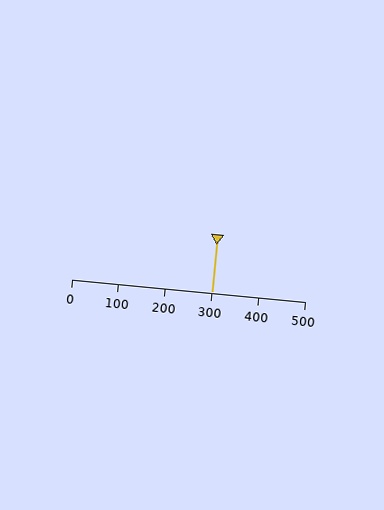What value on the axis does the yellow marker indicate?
The marker indicates approximately 300.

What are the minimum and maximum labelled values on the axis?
The axis runs from 0 to 500.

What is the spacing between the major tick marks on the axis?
The major ticks are spaced 100 apart.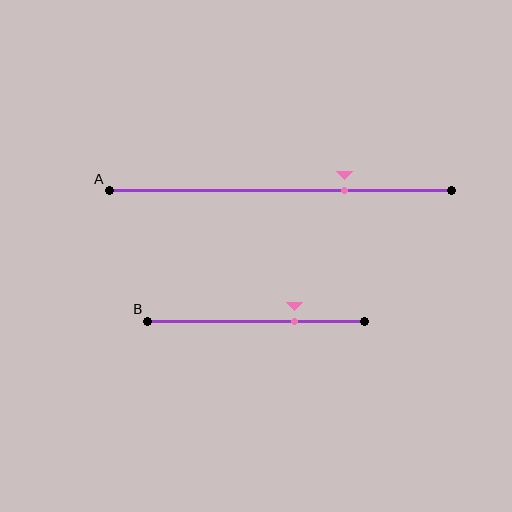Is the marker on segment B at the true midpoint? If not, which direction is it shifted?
No, the marker on segment B is shifted to the right by about 18% of the segment length.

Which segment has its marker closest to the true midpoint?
Segment B has its marker closest to the true midpoint.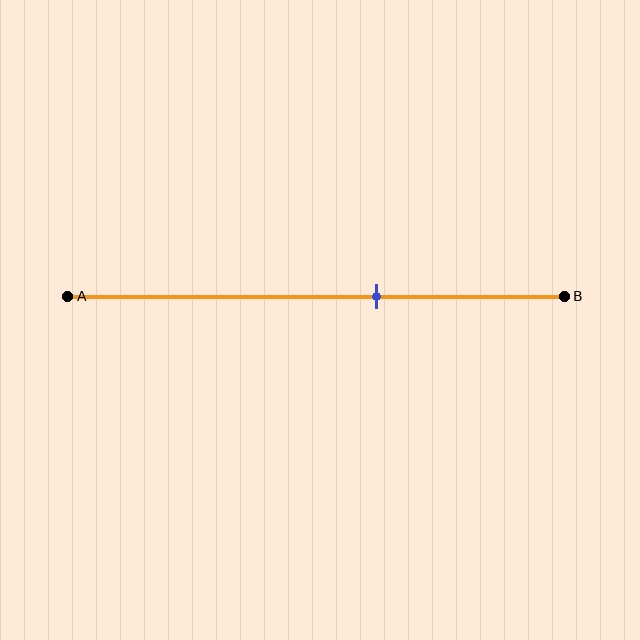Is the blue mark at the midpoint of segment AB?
No, the mark is at about 60% from A, not at the 50% midpoint.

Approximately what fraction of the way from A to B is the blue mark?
The blue mark is approximately 60% of the way from A to B.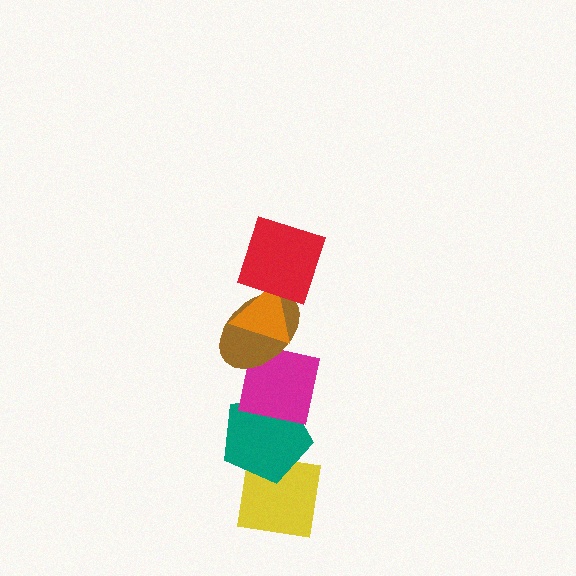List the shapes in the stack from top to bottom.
From top to bottom: the red square, the orange triangle, the brown ellipse, the magenta square, the teal pentagon, the yellow square.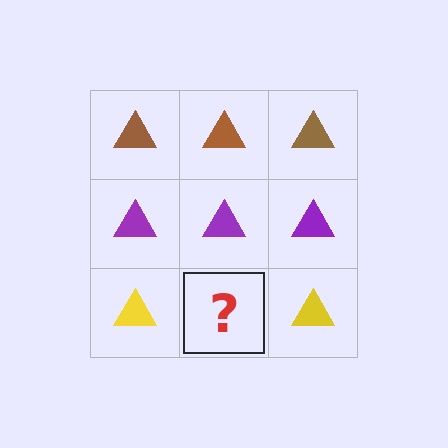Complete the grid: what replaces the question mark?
The question mark should be replaced with a yellow triangle.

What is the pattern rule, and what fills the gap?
The rule is that each row has a consistent color. The gap should be filled with a yellow triangle.